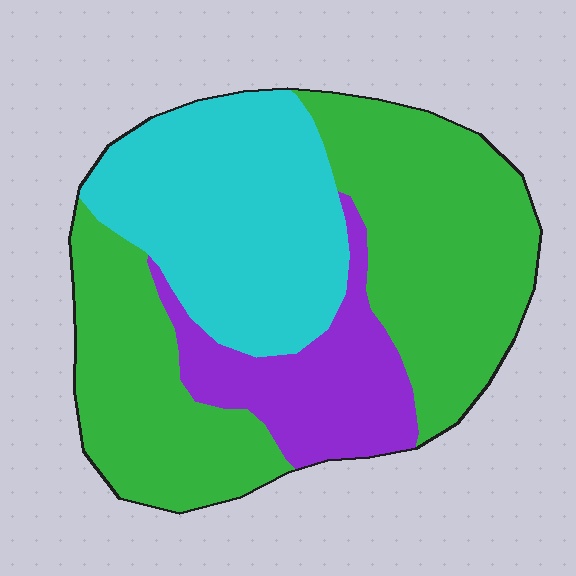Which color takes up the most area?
Green, at roughly 50%.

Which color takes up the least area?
Purple, at roughly 15%.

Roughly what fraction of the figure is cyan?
Cyan takes up about one third (1/3) of the figure.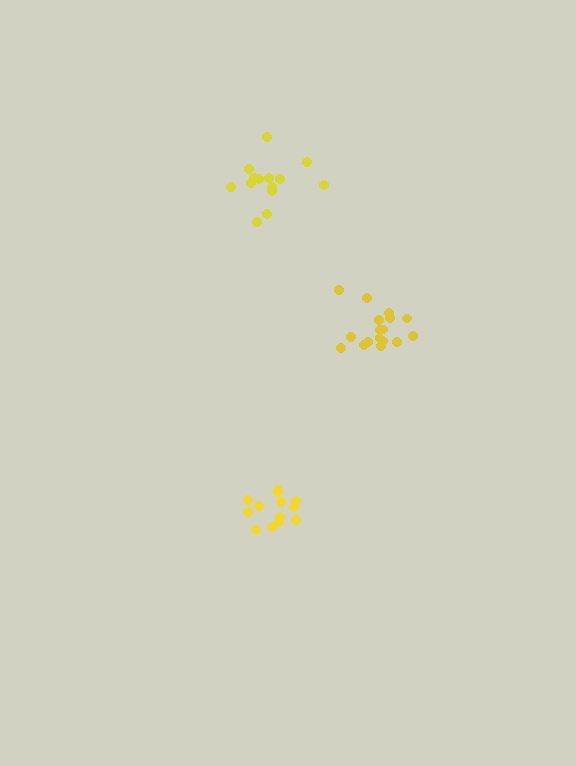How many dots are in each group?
Group 1: 14 dots, Group 2: 17 dots, Group 3: 13 dots (44 total).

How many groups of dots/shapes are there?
There are 3 groups.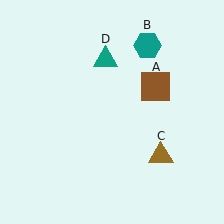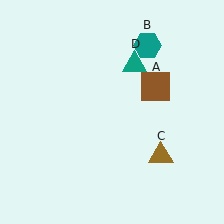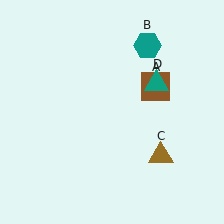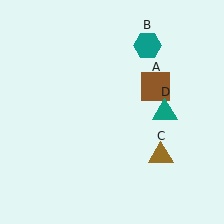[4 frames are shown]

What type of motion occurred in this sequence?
The teal triangle (object D) rotated clockwise around the center of the scene.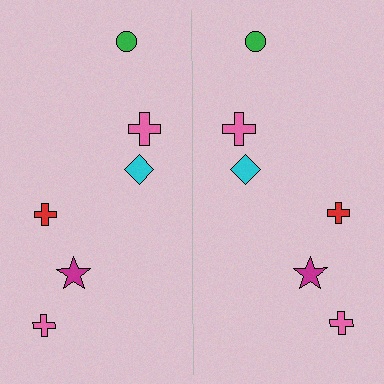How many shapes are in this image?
There are 12 shapes in this image.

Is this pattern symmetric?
Yes, this pattern has bilateral (reflection) symmetry.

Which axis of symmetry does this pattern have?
The pattern has a vertical axis of symmetry running through the center of the image.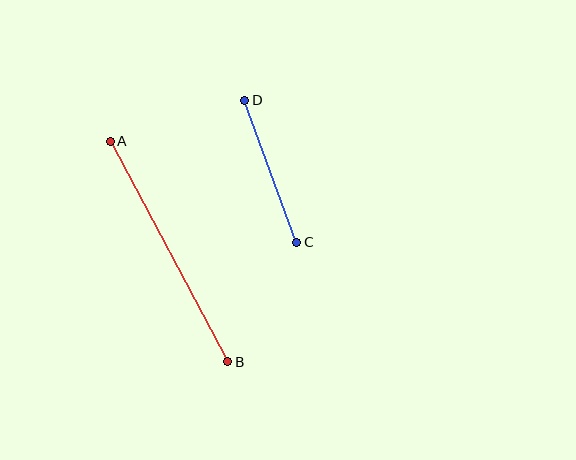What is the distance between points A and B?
The distance is approximately 250 pixels.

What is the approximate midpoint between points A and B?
The midpoint is at approximately (169, 252) pixels.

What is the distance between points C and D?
The distance is approximately 151 pixels.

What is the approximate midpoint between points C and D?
The midpoint is at approximately (271, 171) pixels.